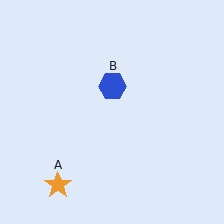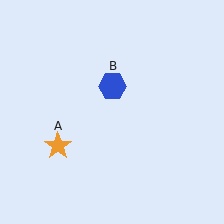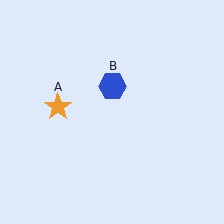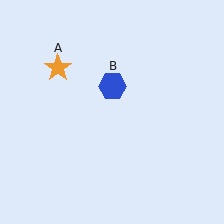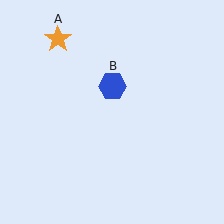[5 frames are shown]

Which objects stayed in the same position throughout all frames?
Blue hexagon (object B) remained stationary.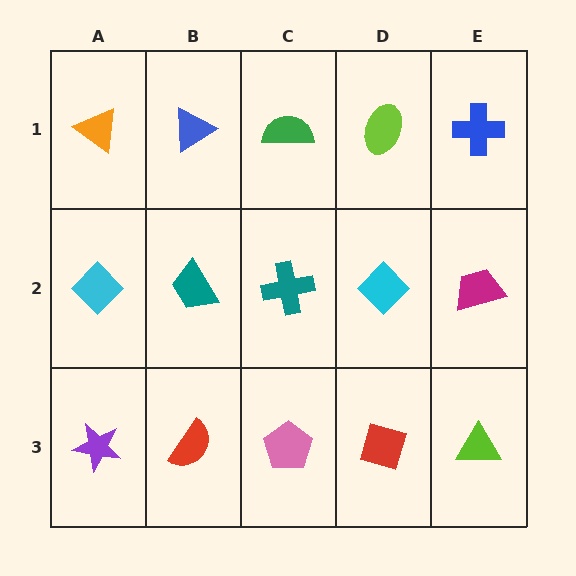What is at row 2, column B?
A teal trapezoid.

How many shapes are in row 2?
5 shapes.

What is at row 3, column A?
A purple star.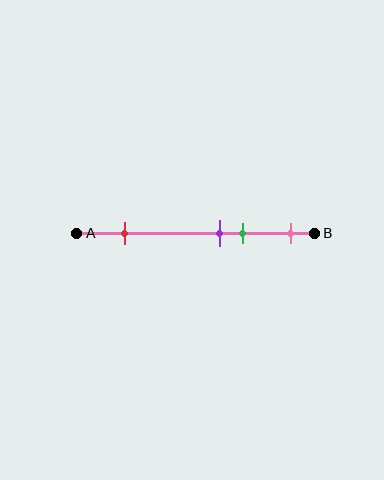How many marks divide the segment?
There are 4 marks dividing the segment.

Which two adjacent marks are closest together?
The purple and green marks are the closest adjacent pair.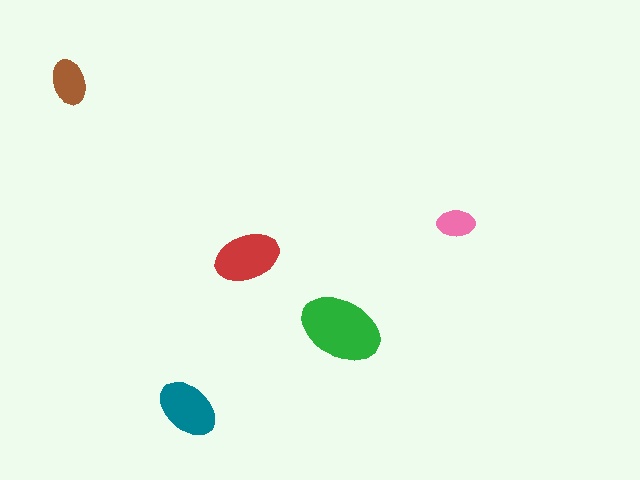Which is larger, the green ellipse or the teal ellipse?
The green one.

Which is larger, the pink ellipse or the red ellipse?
The red one.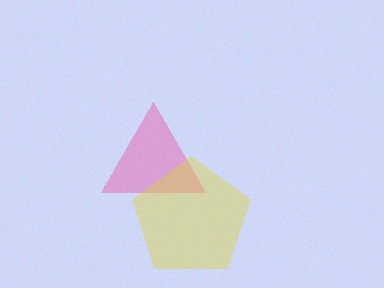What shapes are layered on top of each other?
The layered shapes are: a pink triangle, a yellow pentagon.